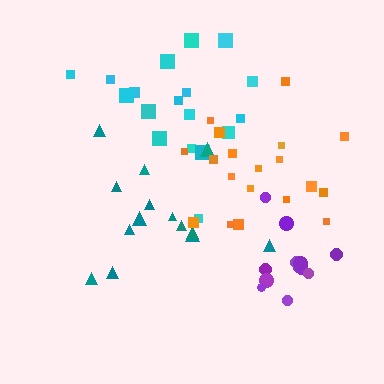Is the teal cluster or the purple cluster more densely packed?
Purple.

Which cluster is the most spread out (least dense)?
Cyan.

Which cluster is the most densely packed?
Purple.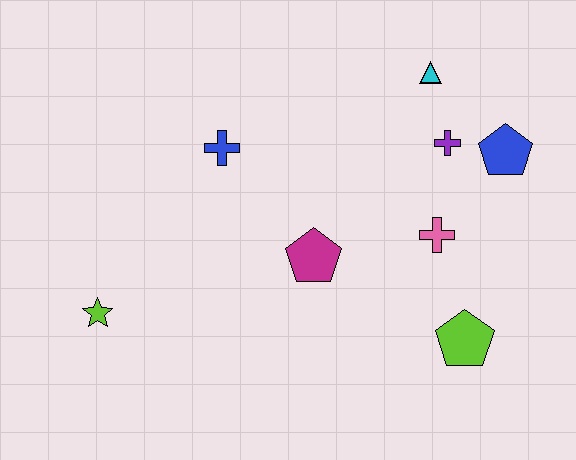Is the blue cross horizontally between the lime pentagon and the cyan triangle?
No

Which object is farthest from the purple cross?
The lime star is farthest from the purple cross.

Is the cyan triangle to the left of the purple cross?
Yes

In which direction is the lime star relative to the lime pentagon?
The lime star is to the left of the lime pentagon.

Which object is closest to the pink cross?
The purple cross is closest to the pink cross.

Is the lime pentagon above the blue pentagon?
No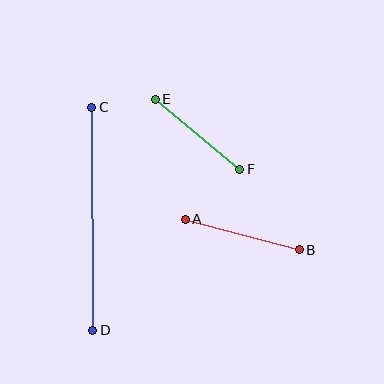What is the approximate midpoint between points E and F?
The midpoint is at approximately (197, 134) pixels.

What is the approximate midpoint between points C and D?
The midpoint is at approximately (92, 219) pixels.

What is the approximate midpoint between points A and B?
The midpoint is at approximately (242, 235) pixels.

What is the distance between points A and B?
The distance is approximately 118 pixels.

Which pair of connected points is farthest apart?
Points C and D are farthest apart.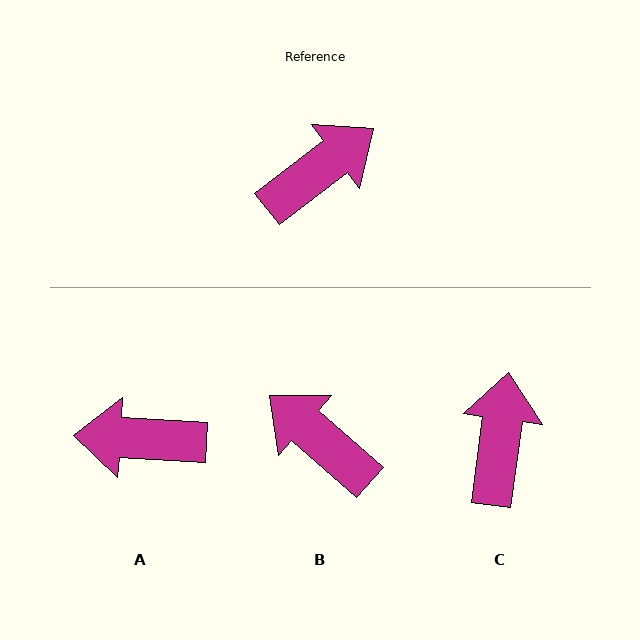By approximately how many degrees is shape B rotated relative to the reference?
Approximately 102 degrees counter-clockwise.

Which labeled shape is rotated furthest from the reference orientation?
A, about 140 degrees away.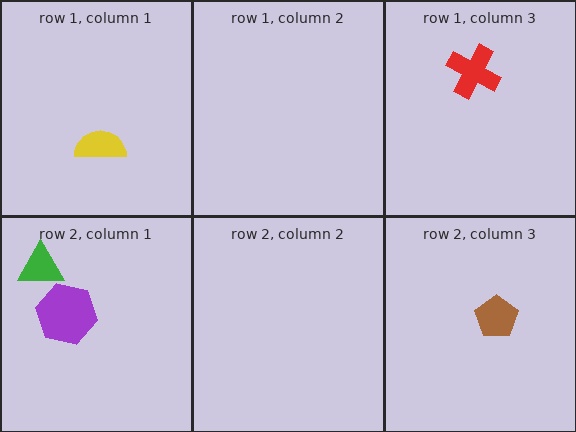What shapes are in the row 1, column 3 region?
The red cross.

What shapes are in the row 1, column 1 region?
The yellow semicircle.